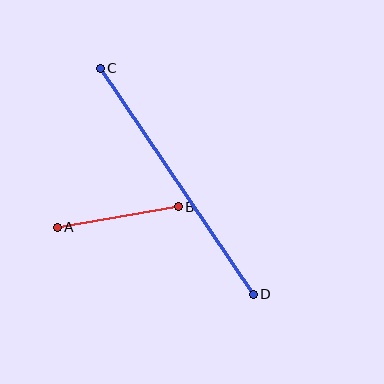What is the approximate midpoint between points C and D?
The midpoint is at approximately (177, 181) pixels.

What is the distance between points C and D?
The distance is approximately 273 pixels.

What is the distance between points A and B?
The distance is approximately 123 pixels.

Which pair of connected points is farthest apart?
Points C and D are farthest apart.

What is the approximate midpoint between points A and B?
The midpoint is at approximately (118, 217) pixels.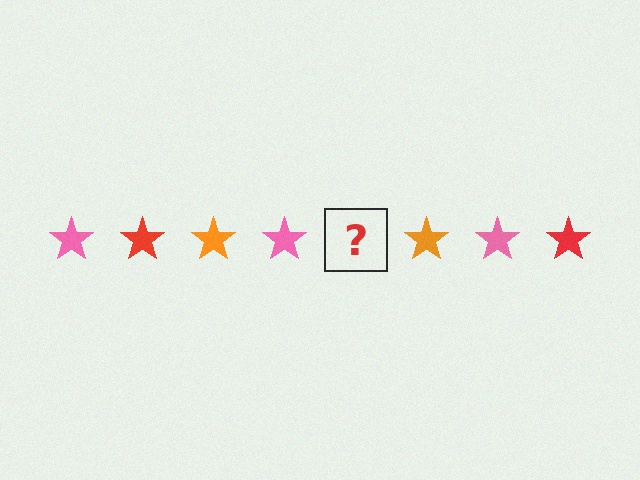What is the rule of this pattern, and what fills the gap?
The rule is that the pattern cycles through pink, red, orange stars. The gap should be filled with a red star.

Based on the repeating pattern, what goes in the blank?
The blank should be a red star.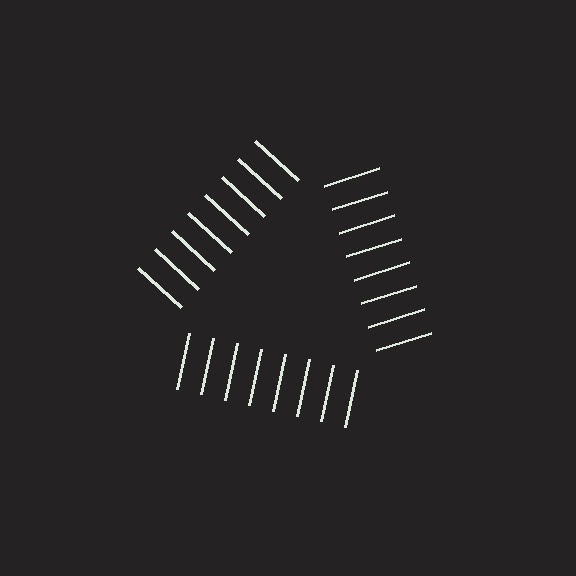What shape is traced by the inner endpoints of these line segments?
An illusory triangle — the line segments terminate on its edges but no continuous stroke is drawn.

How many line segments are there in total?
24 — 8 along each of the 3 edges.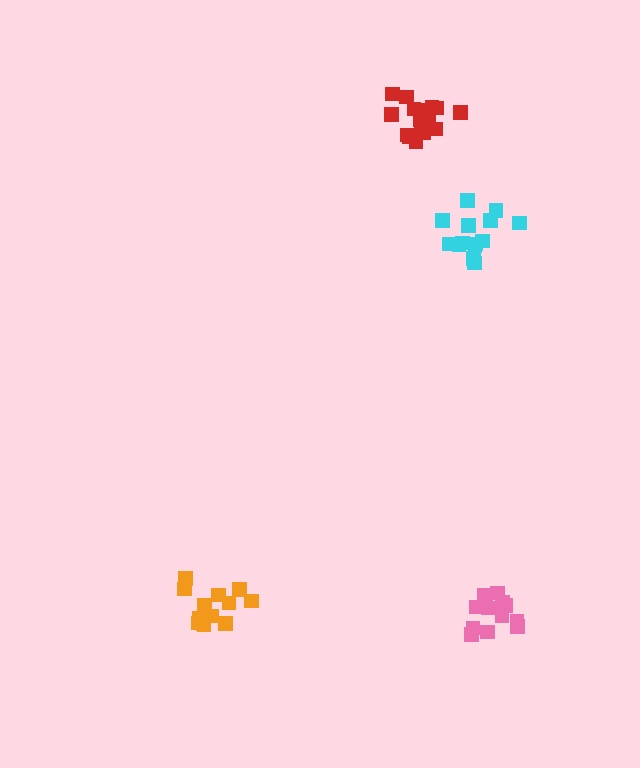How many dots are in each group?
Group 1: 18 dots, Group 2: 13 dots, Group 3: 13 dots, Group 4: 14 dots (58 total).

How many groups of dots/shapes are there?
There are 4 groups.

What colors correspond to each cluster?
The clusters are colored: red, orange, pink, cyan.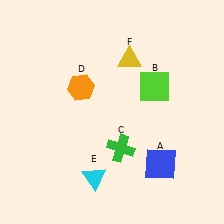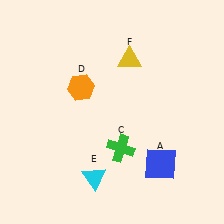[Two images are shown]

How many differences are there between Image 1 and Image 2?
There is 1 difference between the two images.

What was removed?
The lime square (B) was removed in Image 2.